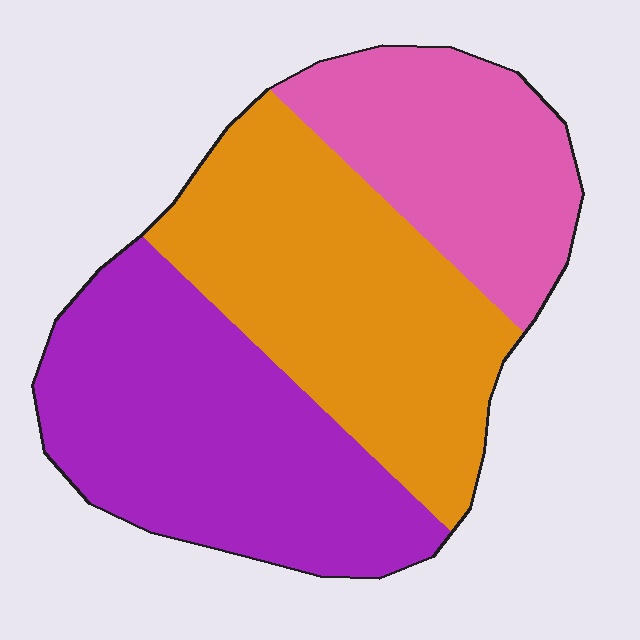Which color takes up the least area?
Pink, at roughly 25%.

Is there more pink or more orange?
Orange.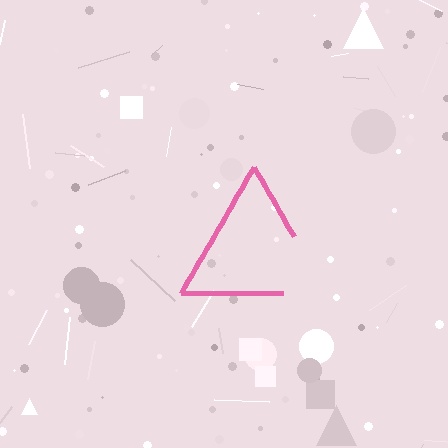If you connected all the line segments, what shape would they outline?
They would outline a triangle.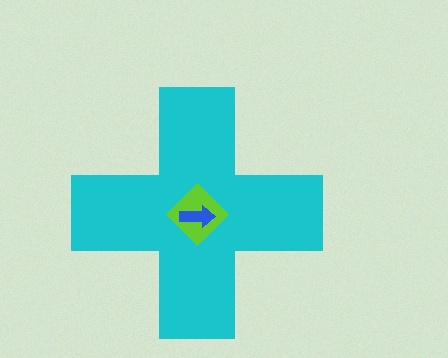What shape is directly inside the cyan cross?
The lime diamond.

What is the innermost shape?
The blue arrow.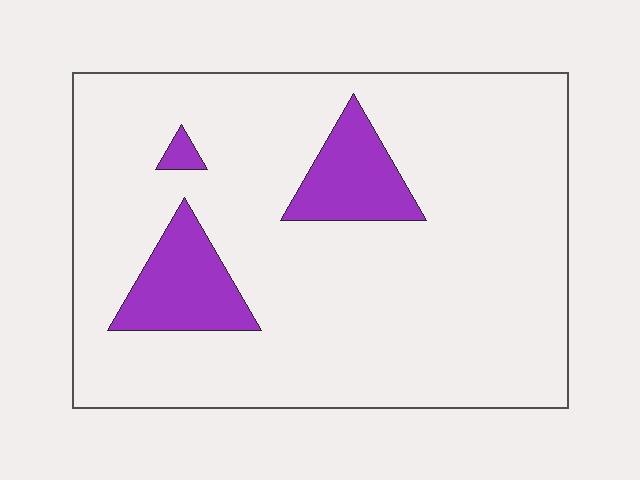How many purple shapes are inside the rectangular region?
3.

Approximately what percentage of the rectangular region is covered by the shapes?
Approximately 15%.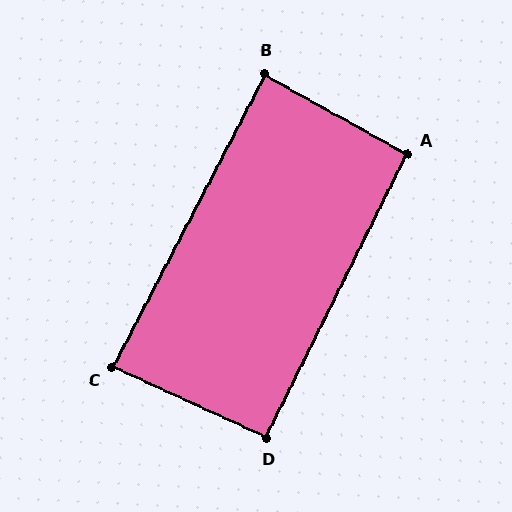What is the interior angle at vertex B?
Approximately 88 degrees (approximately right).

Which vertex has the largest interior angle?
A, at approximately 93 degrees.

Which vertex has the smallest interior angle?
C, at approximately 87 degrees.